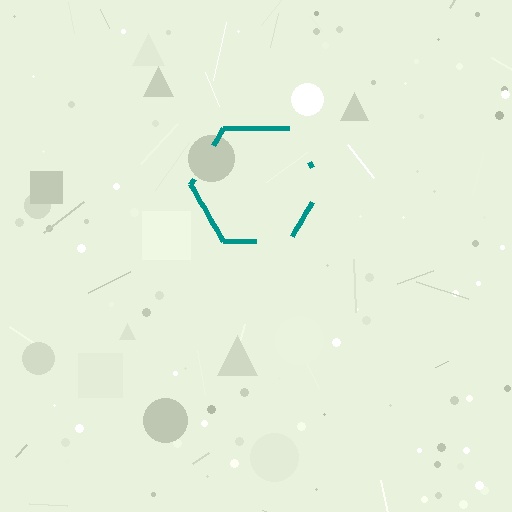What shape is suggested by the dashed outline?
The dashed outline suggests a hexagon.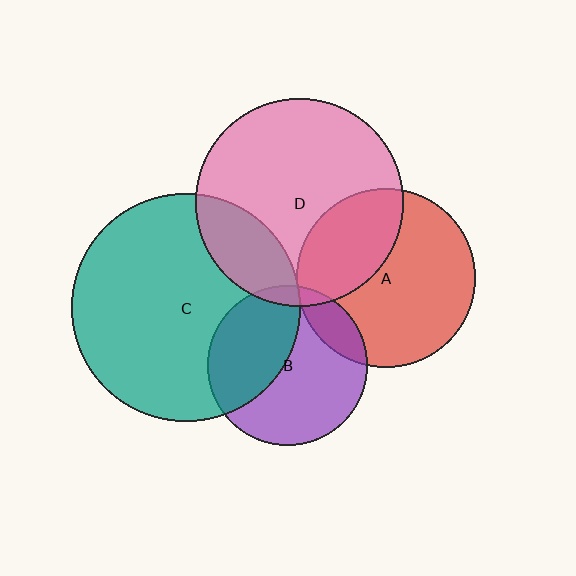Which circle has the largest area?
Circle C (teal).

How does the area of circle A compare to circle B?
Approximately 1.3 times.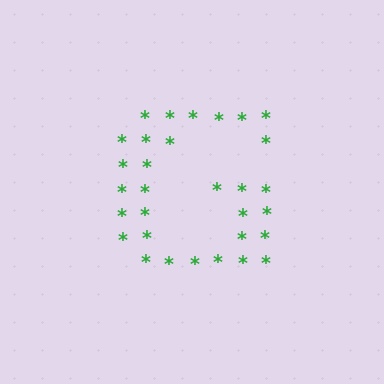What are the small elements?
The small elements are asterisks.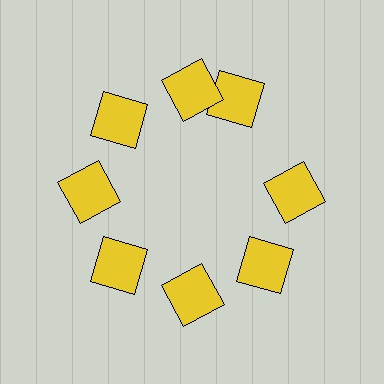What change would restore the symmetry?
The symmetry would be restored by rotating it back into even spacing with its neighbors so that all 8 squares sit at equal angles and equal distance from the center.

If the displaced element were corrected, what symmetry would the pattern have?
It would have 8-fold rotational symmetry — the pattern would map onto itself every 45 degrees.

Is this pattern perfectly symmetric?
No. The 8 yellow squares are arranged in a ring, but one element near the 2 o'clock position is rotated out of alignment along the ring, breaking the 8-fold rotational symmetry.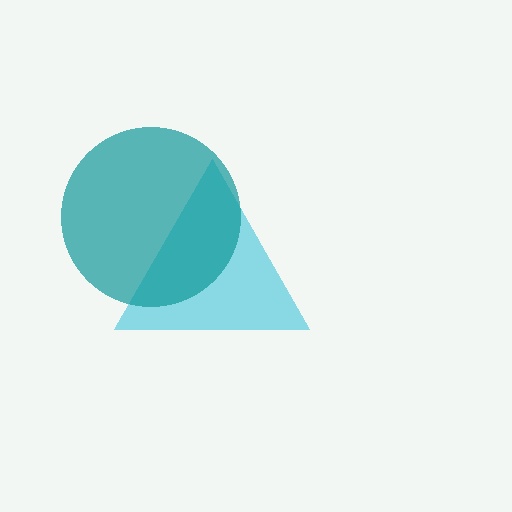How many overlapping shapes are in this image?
There are 2 overlapping shapes in the image.